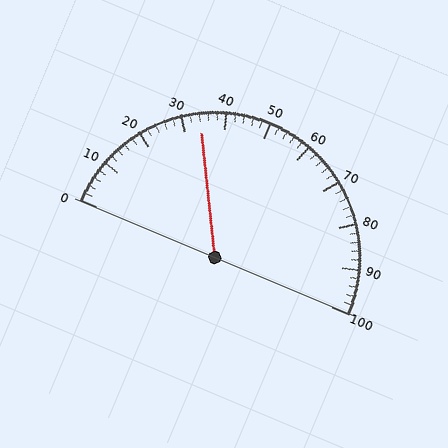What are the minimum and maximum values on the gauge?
The gauge ranges from 0 to 100.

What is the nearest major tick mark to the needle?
The nearest major tick mark is 30.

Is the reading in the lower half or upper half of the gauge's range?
The reading is in the lower half of the range (0 to 100).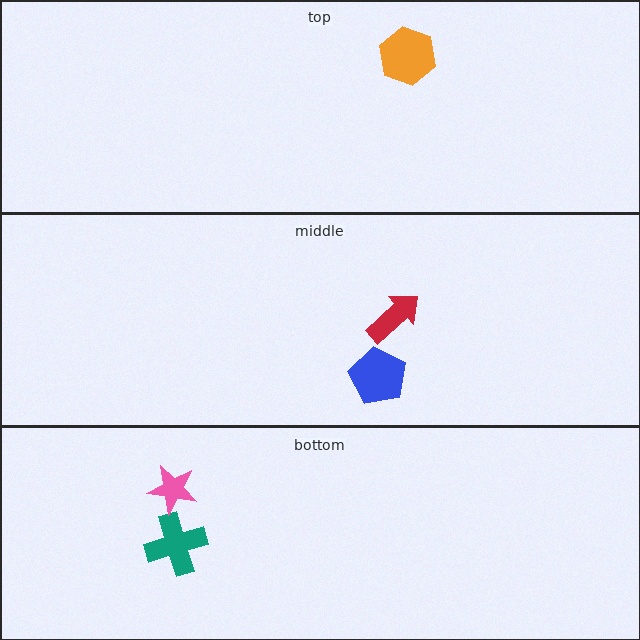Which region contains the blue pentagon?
The middle region.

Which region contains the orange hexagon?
The top region.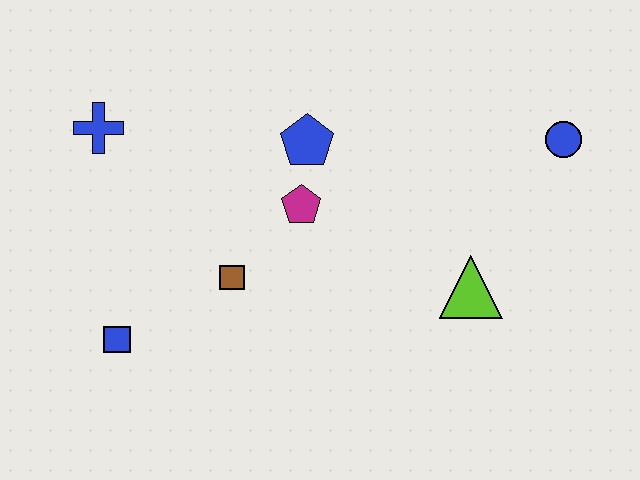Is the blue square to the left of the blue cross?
No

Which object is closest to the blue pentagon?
The magenta pentagon is closest to the blue pentagon.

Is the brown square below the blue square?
No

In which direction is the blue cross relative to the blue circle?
The blue cross is to the left of the blue circle.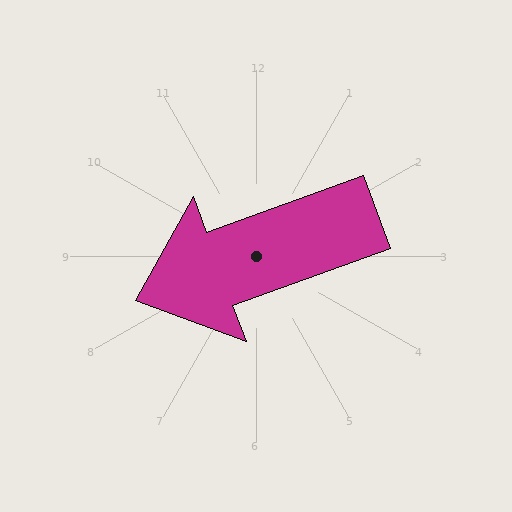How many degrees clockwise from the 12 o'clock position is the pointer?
Approximately 250 degrees.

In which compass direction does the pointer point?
West.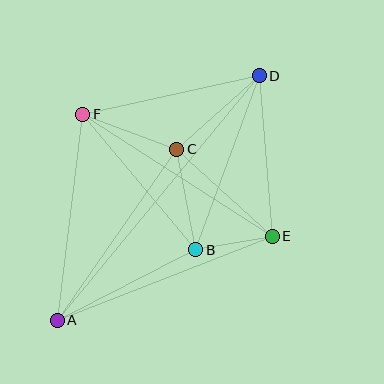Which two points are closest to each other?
Points B and E are closest to each other.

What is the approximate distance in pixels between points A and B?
The distance between A and B is approximately 156 pixels.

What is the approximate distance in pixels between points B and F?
The distance between B and F is approximately 177 pixels.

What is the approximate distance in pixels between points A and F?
The distance between A and F is approximately 208 pixels.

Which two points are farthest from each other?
Points A and D are farthest from each other.